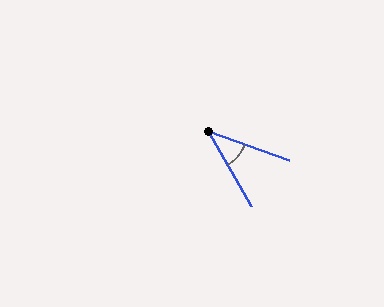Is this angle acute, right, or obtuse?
It is acute.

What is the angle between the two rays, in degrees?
Approximately 40 degrees.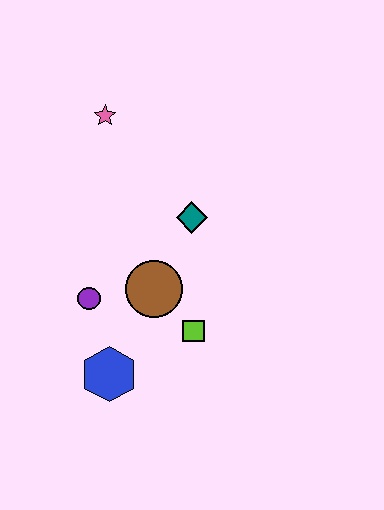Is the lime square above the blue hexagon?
Yes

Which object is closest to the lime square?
The brown circle is closest to the lime square.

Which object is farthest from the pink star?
The blue hexagon is farthest from the pink star.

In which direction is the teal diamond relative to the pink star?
The teal diamond is below the pink star.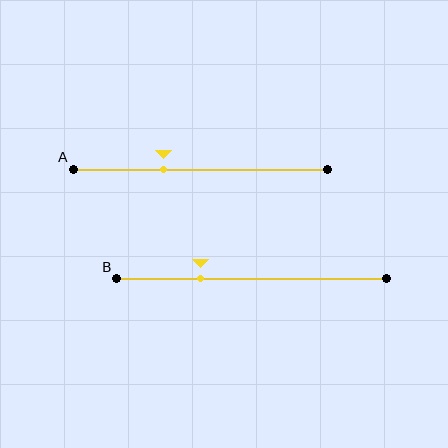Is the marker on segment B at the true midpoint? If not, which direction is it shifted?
No, the marker on segment B is shifted to the left by about 19% of the segment length.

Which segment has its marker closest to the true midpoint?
Segment A has its marker closest to the true midpoint.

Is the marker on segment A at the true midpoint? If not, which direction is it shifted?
No, the marker on segment A is shifted to the left by about 14% of the segment length.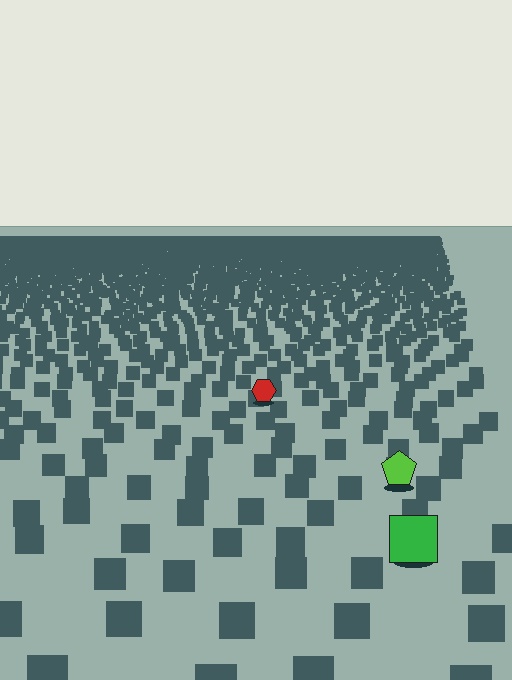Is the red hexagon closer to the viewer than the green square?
No. The green square is closer — you can tell from the texture gradient: the ground texture is coarser near it.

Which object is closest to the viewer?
The green square is closest. The texture marks near it are larger and more spread out.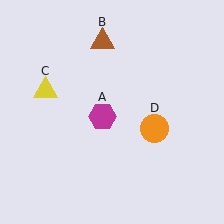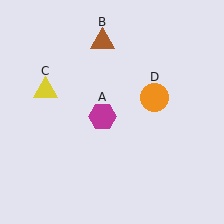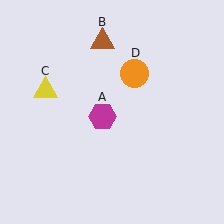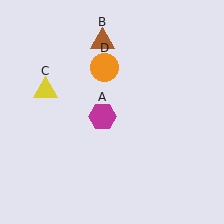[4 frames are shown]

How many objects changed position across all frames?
1 object changed position: orange circle (object D).